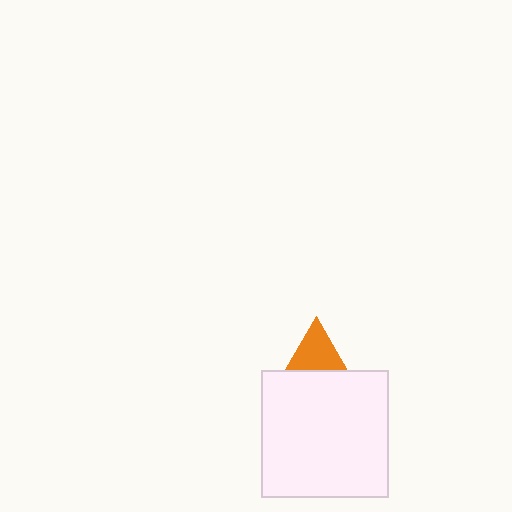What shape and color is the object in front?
The object in front is a white square.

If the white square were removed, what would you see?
You would see the complete orange triangle.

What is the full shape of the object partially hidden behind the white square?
The partially hidden object is an orange triangle.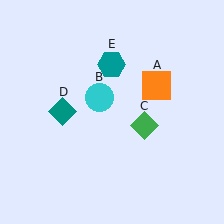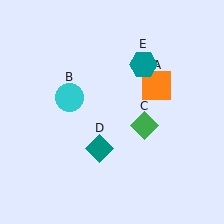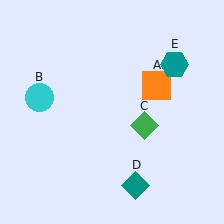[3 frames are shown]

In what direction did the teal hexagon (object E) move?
The teal hexagon (object E) moved right.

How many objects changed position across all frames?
3 objects changed position: cyan circle (object B), teal diamond (object D), teal hexagon (object E).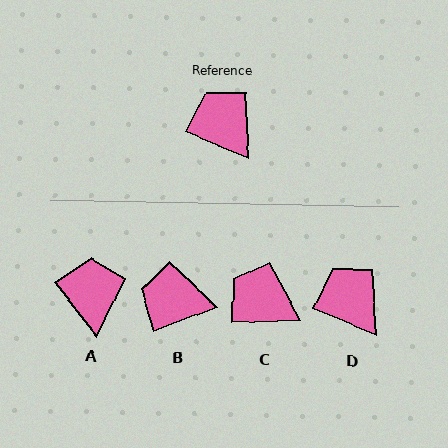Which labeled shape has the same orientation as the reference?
D.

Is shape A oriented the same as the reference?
No, it is off by about 30 degrees.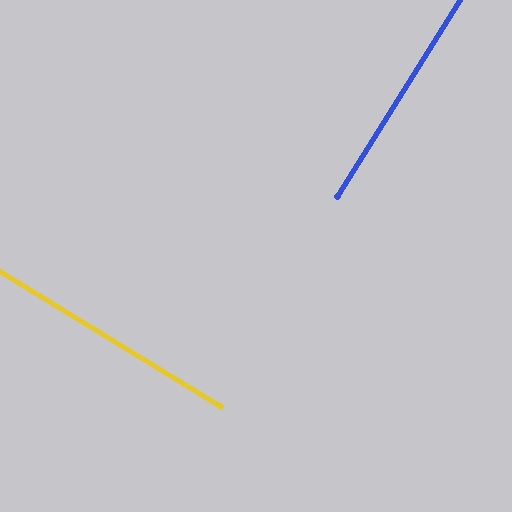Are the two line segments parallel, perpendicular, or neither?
Perpendicular — they meet at approximately 89°.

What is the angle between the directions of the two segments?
Approximately 89 degrees.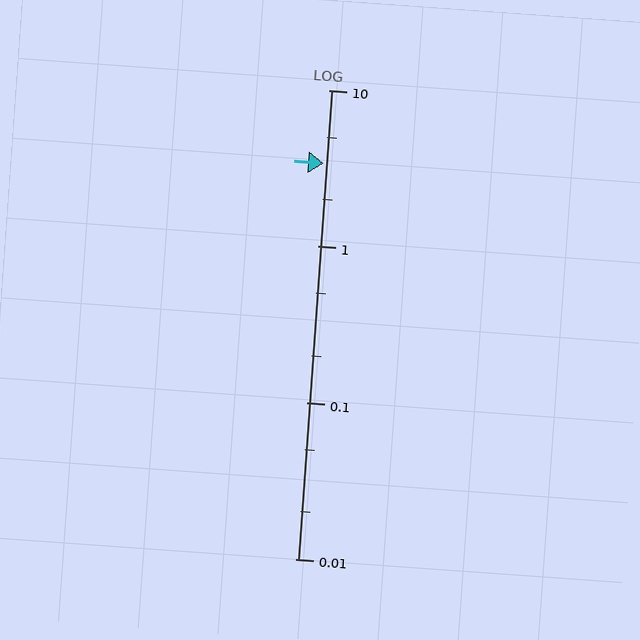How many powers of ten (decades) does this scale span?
The scale spans 3 decades, from 0.01 to 10.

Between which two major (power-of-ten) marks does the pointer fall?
The pointer is between 1 and 10.